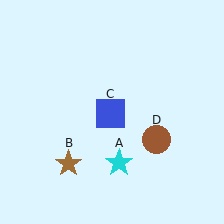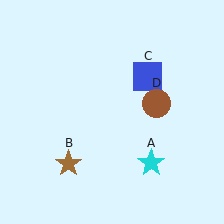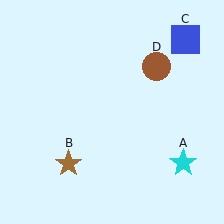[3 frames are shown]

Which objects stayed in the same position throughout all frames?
Brown star (object B) remained stationary.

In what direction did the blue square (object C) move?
The blue square (object C) moved up and to the right.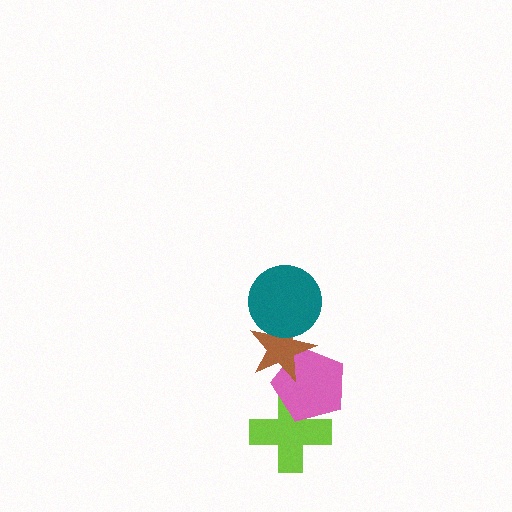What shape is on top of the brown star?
The teal circle is on top of the brown star.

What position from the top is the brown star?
The brown star is 2nd from the top.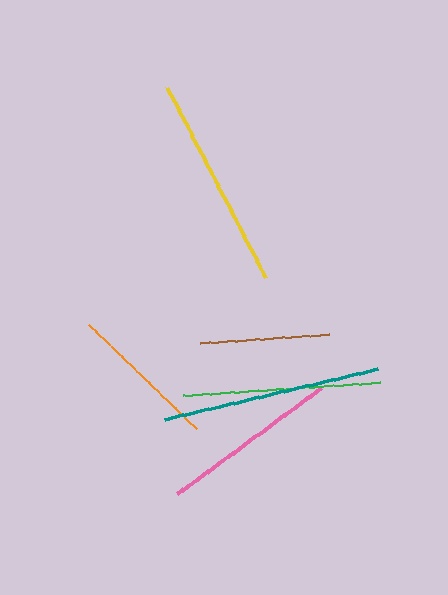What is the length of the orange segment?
The orange segment is approximately 151 pixels long.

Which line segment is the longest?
The teal line is the longest at approximately 219 pixels.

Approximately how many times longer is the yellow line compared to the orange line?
The yellow line is approximately 1.4 times the length of the orange line.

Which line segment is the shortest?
The brown line is the shortest at approximately 129 pixels.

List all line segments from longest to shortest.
From longest to shortest: teal, yellow, green, pink, orange, brown.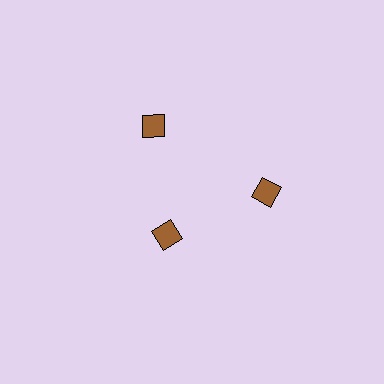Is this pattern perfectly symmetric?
No. The 3 brown diamonds are arranged in a ring, but one element near the 7 o'clock position is pulled inward toward the center, breaking the 3-fold rotational symmetry.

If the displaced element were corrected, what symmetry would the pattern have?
It would have 3-fold rotational symmetry — the pattern would map onto itself every 120 degrees.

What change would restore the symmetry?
The symmetry would be restored by moving it outward, back onto the ring so that all 3 diamonds sit at equal angles and equal distance from the center.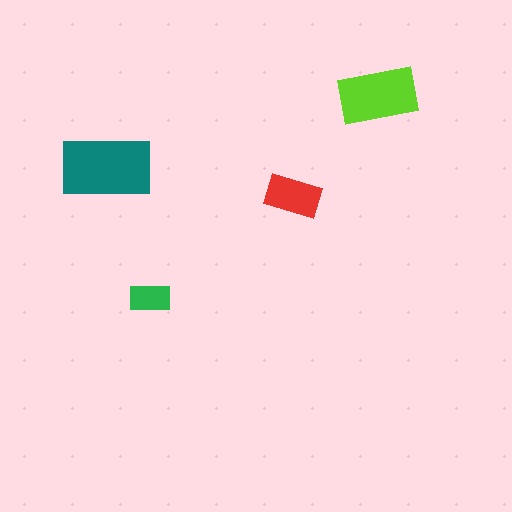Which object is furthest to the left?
The teal rectangle is leftmost.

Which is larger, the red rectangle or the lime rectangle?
The lime one.